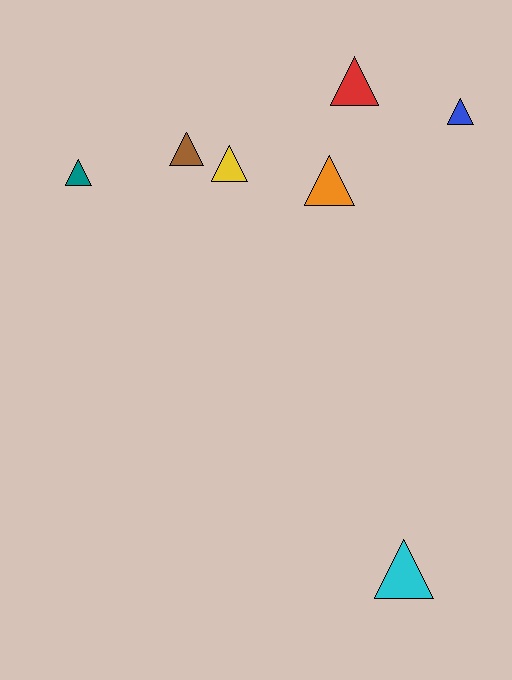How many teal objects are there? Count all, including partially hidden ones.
There is 1 teal object.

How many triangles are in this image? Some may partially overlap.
There are 7 triangles.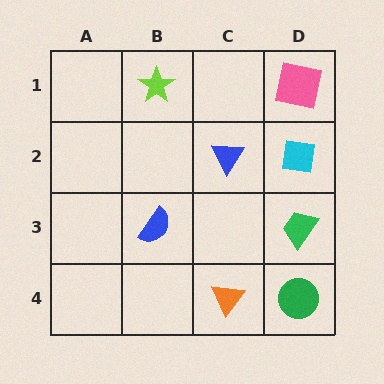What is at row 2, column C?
A blue triangle.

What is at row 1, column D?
A pink square.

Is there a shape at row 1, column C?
No, that cell is empty.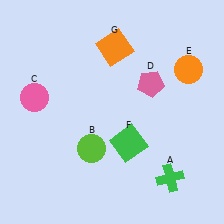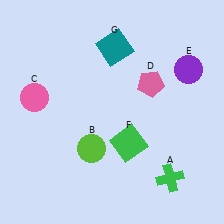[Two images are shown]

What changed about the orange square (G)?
In Image 1, G is orange. In Image 2, it changed to teal.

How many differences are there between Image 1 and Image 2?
There are 2 differences between the two images.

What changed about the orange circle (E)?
In Image 1, E is orange. In Image 2, it changed to purple.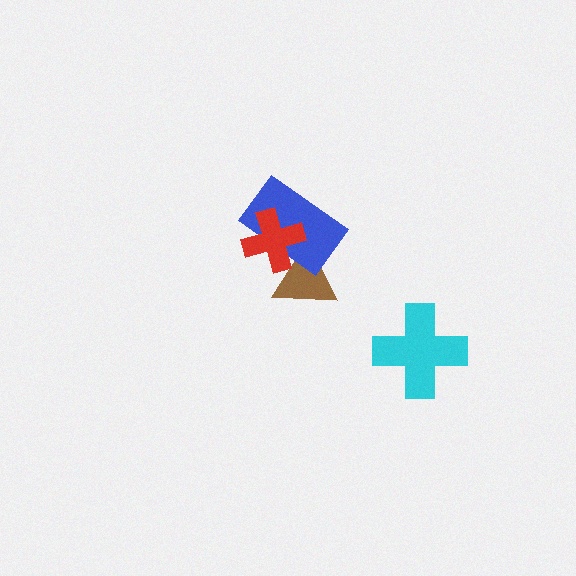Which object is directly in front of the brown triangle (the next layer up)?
The blue rectangle is directly in front of the brown triangle.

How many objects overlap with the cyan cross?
0 objects overlap with the cyan cross.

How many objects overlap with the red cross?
2 objects overlap with the red cross.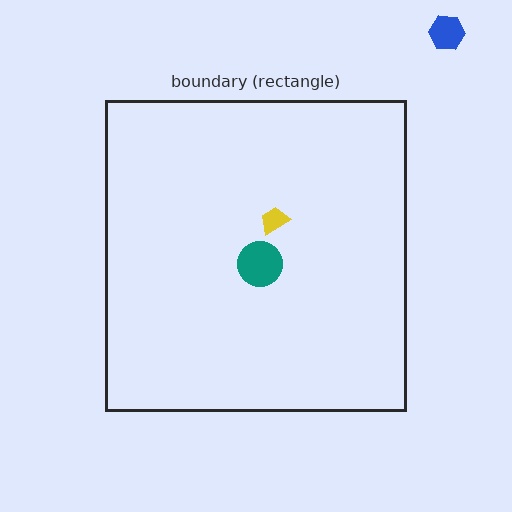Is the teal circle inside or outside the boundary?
Inside.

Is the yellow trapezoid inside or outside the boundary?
Inside.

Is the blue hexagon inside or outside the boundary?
Outside.